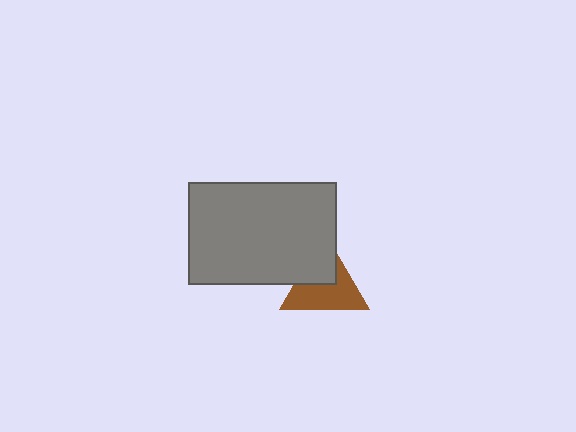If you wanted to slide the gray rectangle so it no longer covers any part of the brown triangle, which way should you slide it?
Slide it toward the upper-left — that is the most direct way to separate the two shapes.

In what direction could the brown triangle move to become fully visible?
The brown triangle could move toward the lower-right. That would shift it out from behind the gray rectangle entirely.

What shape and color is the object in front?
The object in front is a gray rectangle.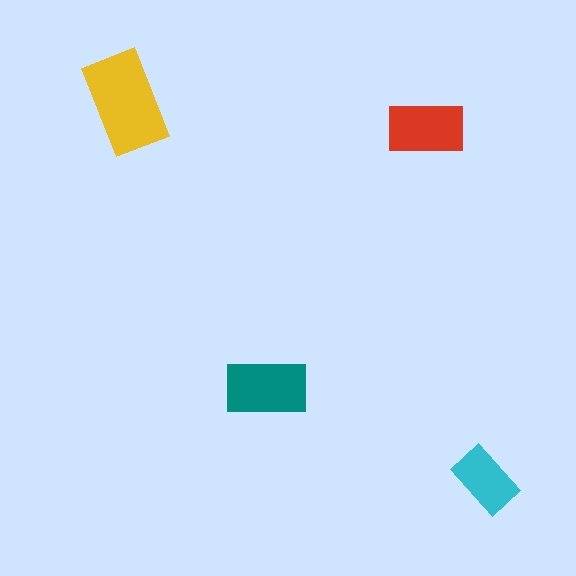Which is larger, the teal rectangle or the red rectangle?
The teal one.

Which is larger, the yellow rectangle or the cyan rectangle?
The yellow one.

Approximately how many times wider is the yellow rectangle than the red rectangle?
About 1.5 times wider.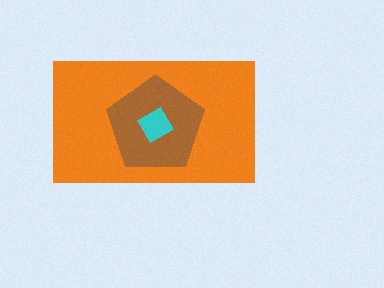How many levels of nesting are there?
3.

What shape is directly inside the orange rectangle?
The brown pentagon.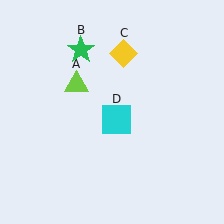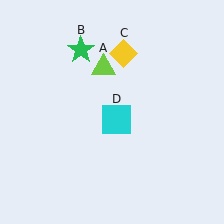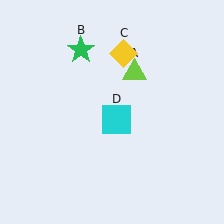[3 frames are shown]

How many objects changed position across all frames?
1 object changed position: lime triangle (object A).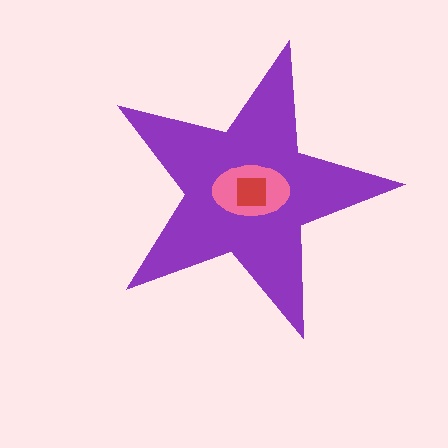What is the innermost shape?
The red square.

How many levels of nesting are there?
3.